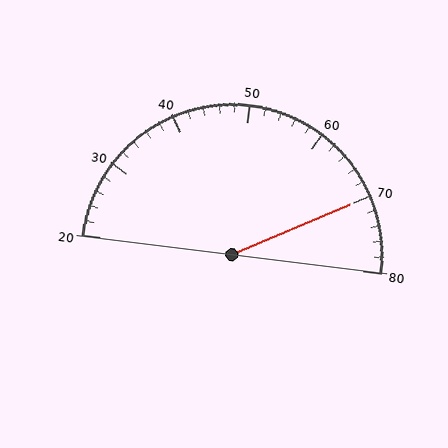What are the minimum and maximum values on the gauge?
The gauge ranges from 20 to 80.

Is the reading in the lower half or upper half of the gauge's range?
The reading is in the upper half of the range (20 to 80).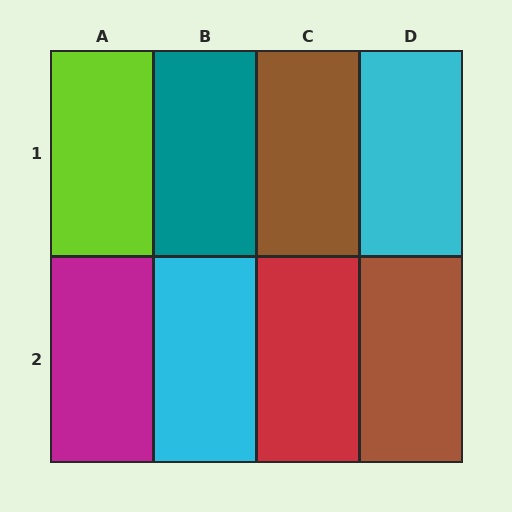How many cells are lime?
1 cell is lime.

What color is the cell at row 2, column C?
Red.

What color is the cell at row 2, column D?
Brown.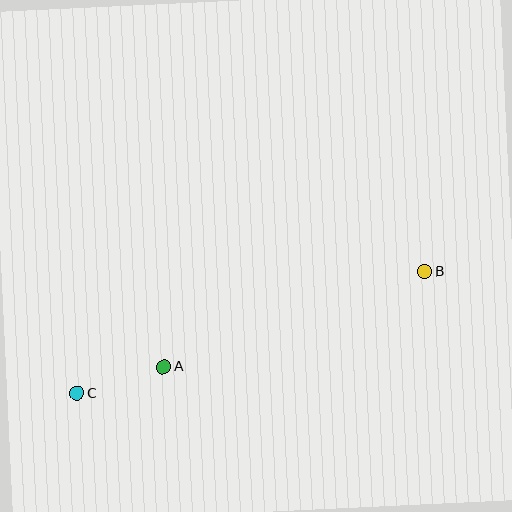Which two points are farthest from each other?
Points B and C are farthest from each other.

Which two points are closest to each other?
Points A and C are closest to each other.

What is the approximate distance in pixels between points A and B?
The distance between A and B is approximately 278 pixels.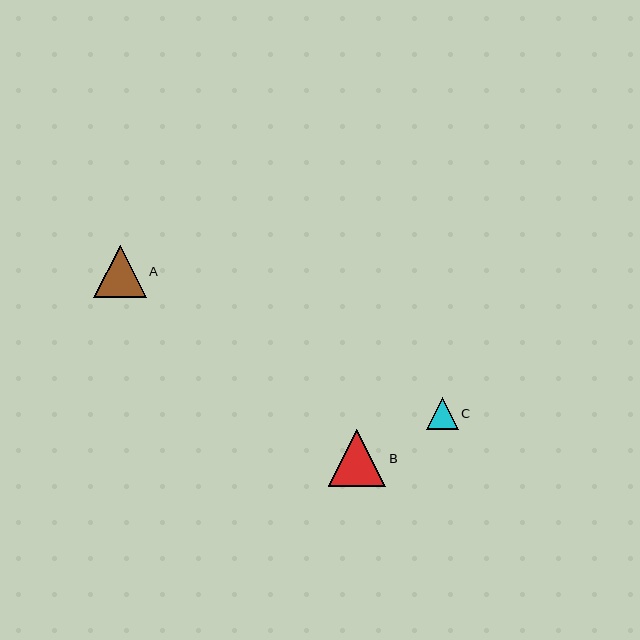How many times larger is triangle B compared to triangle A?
Triangle B is approximately 1.1 times the size of triangle A.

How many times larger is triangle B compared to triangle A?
Triangle B is approximately 1.1 times the size of triangle A.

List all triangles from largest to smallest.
From largest to smallest: B, A, C.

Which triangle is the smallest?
Triangle C is the smallest with a size of approximately 32 pixels.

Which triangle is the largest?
Triangle B is the largest with a size of approximately 58 pixels.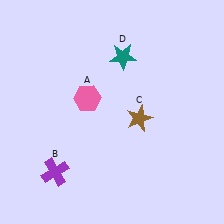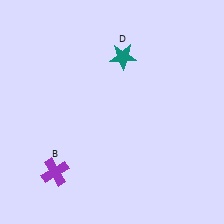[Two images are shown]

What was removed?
The pink hexagon (A), the brown star (C) were removed in Image 2.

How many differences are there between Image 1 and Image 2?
There are 2 differences between the two images.